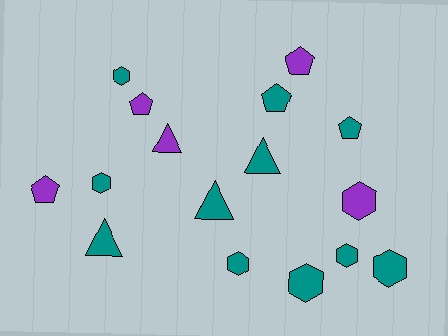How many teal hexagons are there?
There are 6 teal hexagons.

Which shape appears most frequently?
Hexagon, with 7 objects.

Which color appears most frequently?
Teal, with 11 objects.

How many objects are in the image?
There are 16 objects.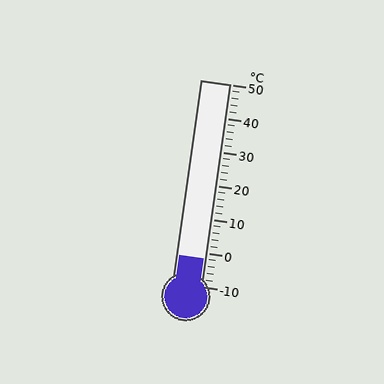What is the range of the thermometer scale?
The thermometer scale ranges from -10°C to 50°C.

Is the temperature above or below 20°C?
The temperature is below 20°C.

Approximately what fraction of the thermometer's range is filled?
The thermometer is filled to approximately 15% of its range.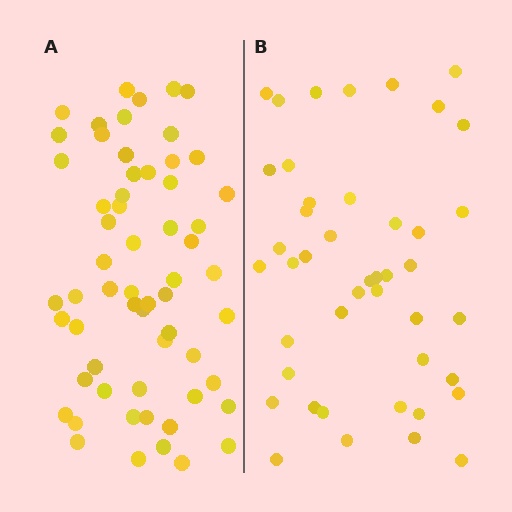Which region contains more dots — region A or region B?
Region A (the left region) has more dots.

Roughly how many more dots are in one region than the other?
Region A has approximately 15 more dots than region B.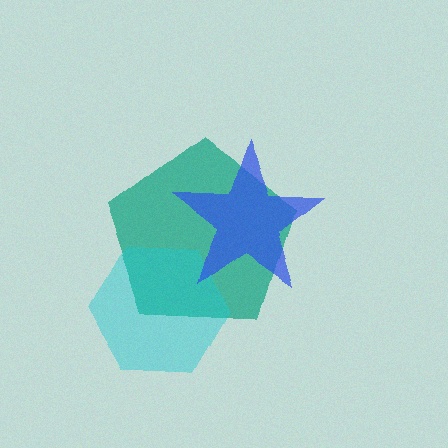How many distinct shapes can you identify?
There are 3 distinct shapes: a teal pentagon, a cyan hexagon, a blue star.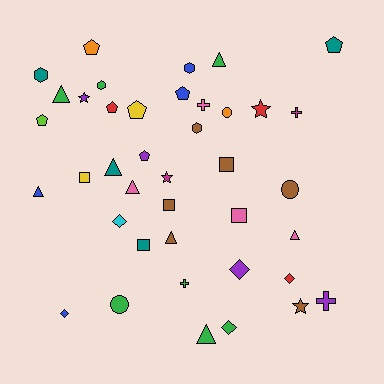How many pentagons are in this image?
There are 7 pentagons.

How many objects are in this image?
There are 40 objects.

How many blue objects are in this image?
There are 4 blue objects.